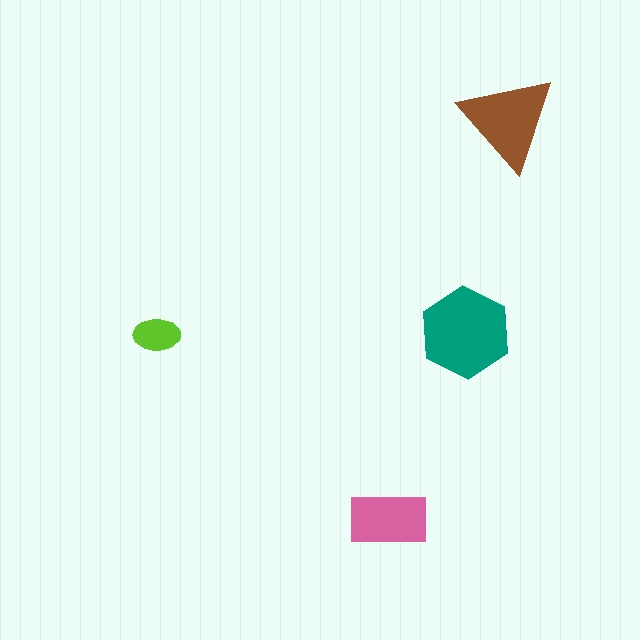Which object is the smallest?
The lime ellipse.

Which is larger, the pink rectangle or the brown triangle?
The brown triangle.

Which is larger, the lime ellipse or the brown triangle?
The brown triangle.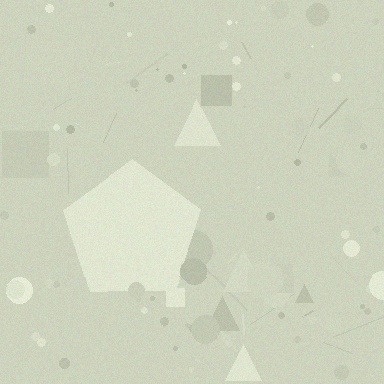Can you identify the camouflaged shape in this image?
The camouflaged shape is a pentagon.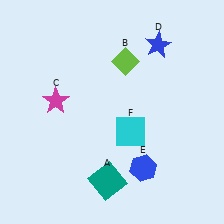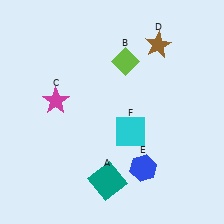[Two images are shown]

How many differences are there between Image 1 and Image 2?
There is 1 difference between the two images.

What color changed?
The star (D) changed from blue in Image 1 to brown in Image 2.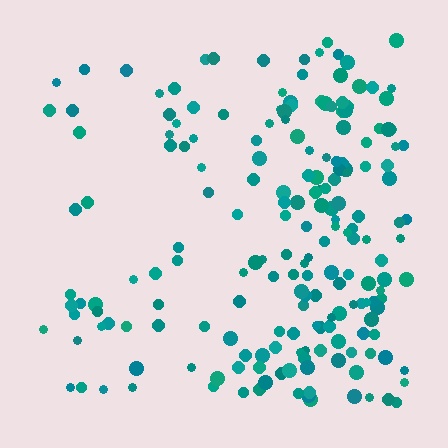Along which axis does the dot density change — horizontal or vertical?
Horizontal.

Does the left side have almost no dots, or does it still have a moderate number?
Still a moderate number, just noticeably fewer than the right.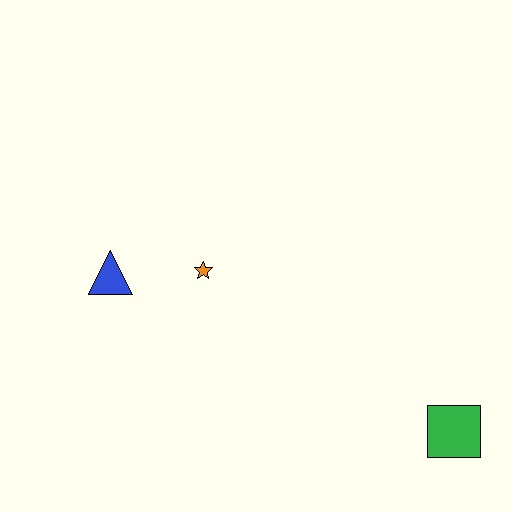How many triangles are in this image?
There is 1 triangle.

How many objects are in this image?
There are 3 objects.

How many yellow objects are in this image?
There are no yellow objects.